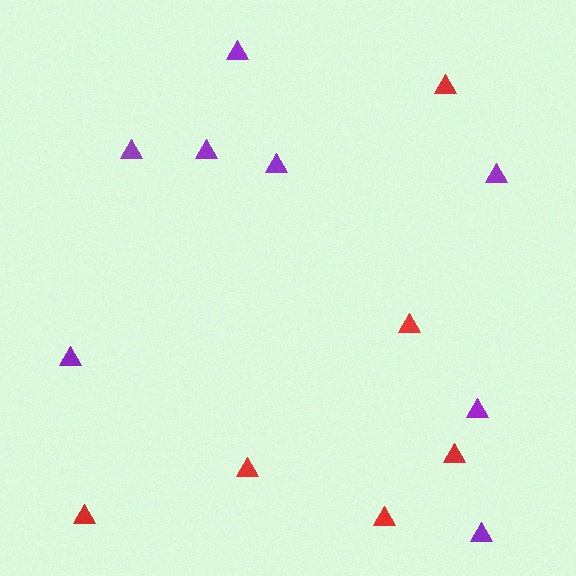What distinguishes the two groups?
There are 2 groups: one group of purple triangles (8) and one group of red triangles (6).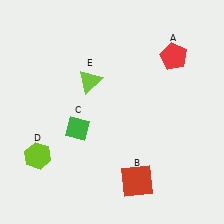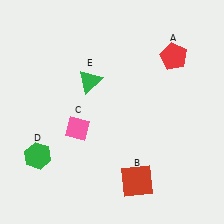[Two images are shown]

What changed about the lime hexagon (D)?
In Image 1, D is lime. In Image 2, it changed to green.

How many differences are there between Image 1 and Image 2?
There are 3 differences between the two images.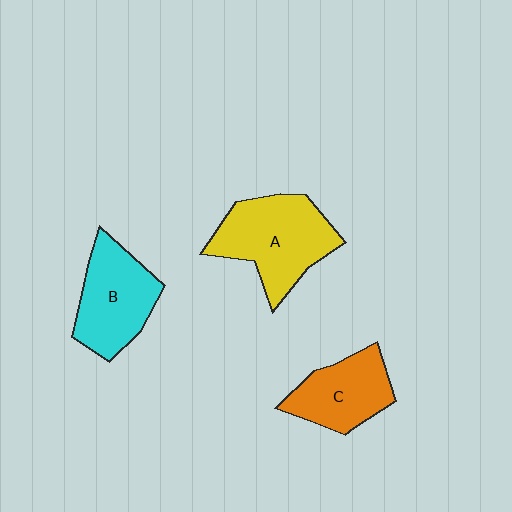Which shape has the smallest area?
Shape C (orange).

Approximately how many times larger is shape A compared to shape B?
Approximately 1.2 times.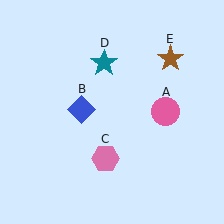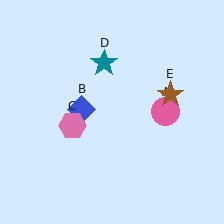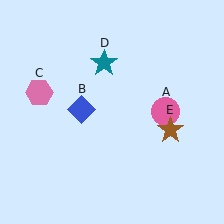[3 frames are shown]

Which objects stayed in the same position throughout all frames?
Pink circle (object A) and blue diamond (object B) and teal star (object D) remained stationary.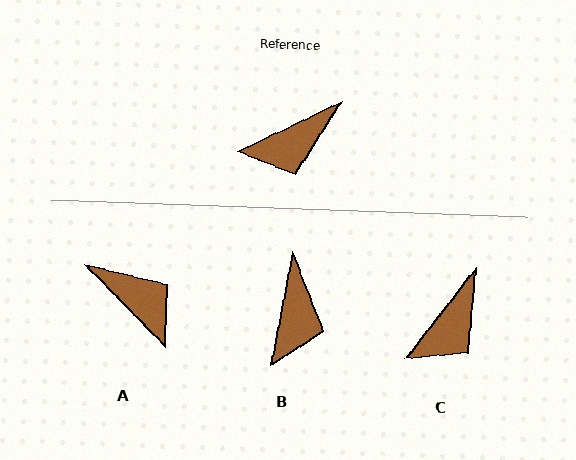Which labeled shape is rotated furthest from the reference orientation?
A, about 109 degrees away.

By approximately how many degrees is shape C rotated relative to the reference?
Approximately 27 degrees counter-clockwise.